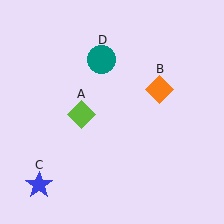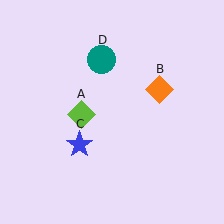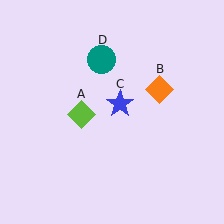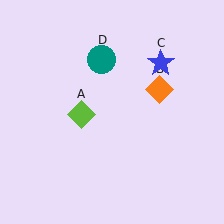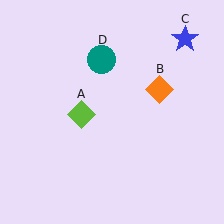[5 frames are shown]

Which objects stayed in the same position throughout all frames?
Lime diamond (object A) and orange diamond (object B) and teal circle (object D) remained stationary.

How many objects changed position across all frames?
1 object changed position: blue star (object C).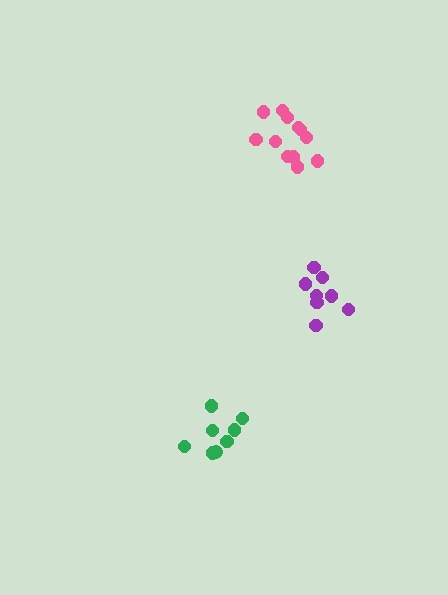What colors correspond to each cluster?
The clusters are colored: green, purple, pink.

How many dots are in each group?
Group 1: 8 dots, Group 2: 8 dots, Group 3: 12 dots (28 total).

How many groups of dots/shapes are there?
There are 3 groups.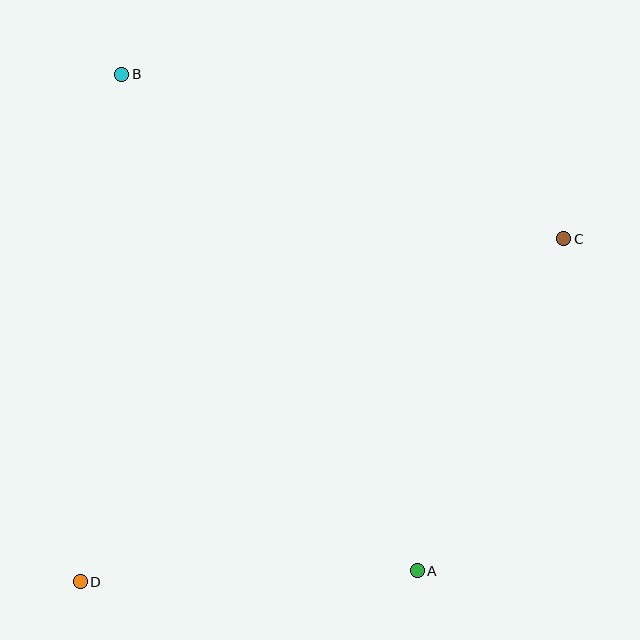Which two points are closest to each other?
Points A and D are closest to each other.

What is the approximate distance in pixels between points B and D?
The distance between B and D is approximately 509 pixels.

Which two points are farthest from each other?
Points C and D are farthest from each other.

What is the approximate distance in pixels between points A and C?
The distance between A and C is approximately 363 pixels.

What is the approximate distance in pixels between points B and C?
The distance between B and C is approximately 471 pixels.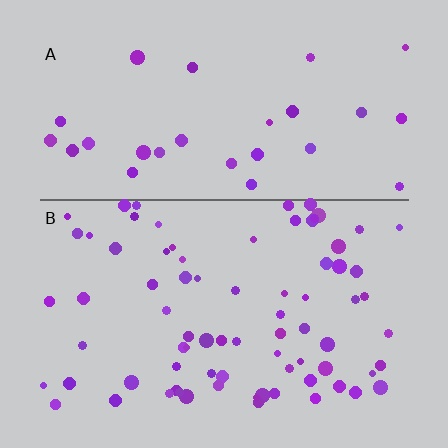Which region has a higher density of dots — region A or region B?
B (the bottom).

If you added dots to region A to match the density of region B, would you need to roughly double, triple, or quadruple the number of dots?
Approximately triple.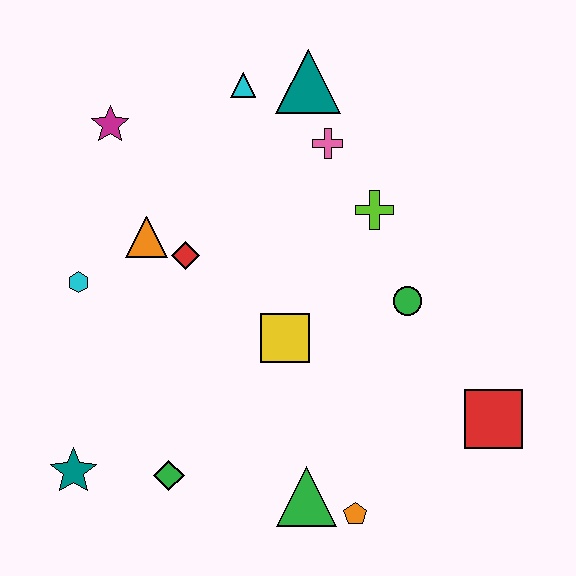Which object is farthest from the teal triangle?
The teal star is farthest from the teal triangle.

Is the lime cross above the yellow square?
Yes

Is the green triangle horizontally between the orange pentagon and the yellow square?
Yes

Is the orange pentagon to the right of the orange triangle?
Yes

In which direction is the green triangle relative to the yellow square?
The green triangle is below the yellow square.